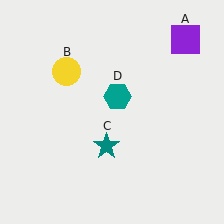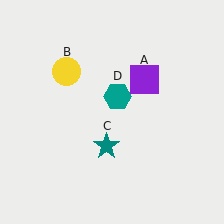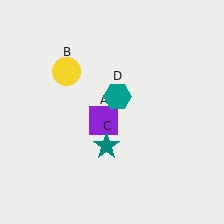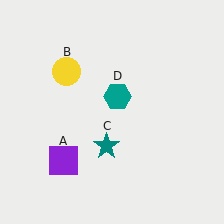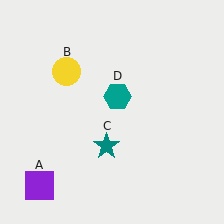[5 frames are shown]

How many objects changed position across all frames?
1 object changed position: purple square (object A).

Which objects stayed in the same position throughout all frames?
Yellow circle (object B) and teal star (object C) and teal hexagon (object D) remained stationary.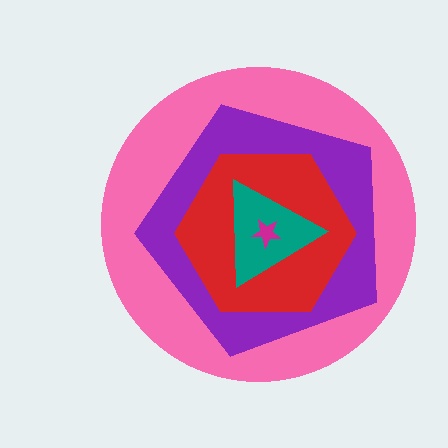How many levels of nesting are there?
5.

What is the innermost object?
The magenta star.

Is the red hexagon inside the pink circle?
Yes.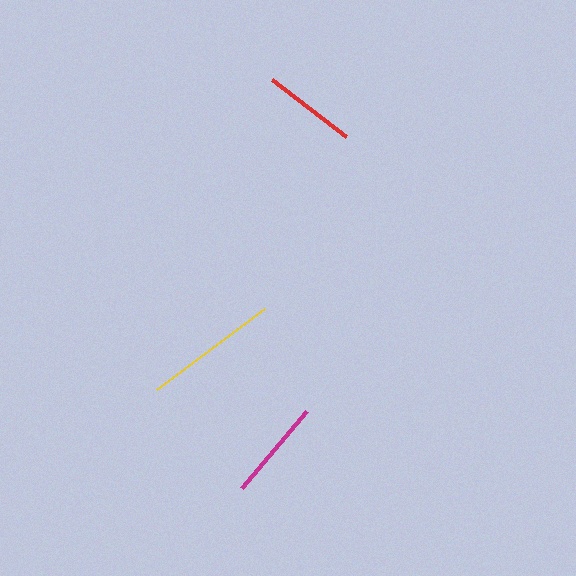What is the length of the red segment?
The red segment is approximately 93 pixels long.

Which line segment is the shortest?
The red line is the shortest at approximately 93 pixels.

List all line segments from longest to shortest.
From longest to shortest: yellow, magenta, red.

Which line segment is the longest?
The yellow line is the longest at approximately 135 pixels.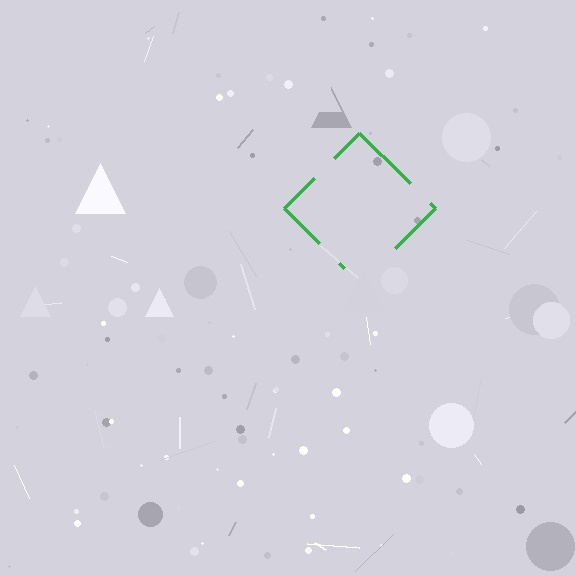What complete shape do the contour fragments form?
The contour fragments form a diamond.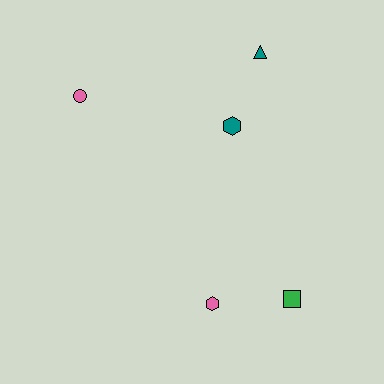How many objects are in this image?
There are 5 objects.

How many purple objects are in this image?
There are no purple objects.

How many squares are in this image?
There is 1 square.